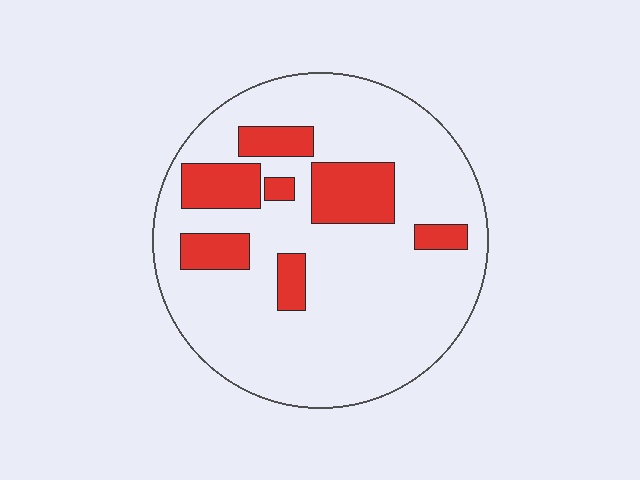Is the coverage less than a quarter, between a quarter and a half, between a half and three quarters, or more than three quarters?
Less than a quarter.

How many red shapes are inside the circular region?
7.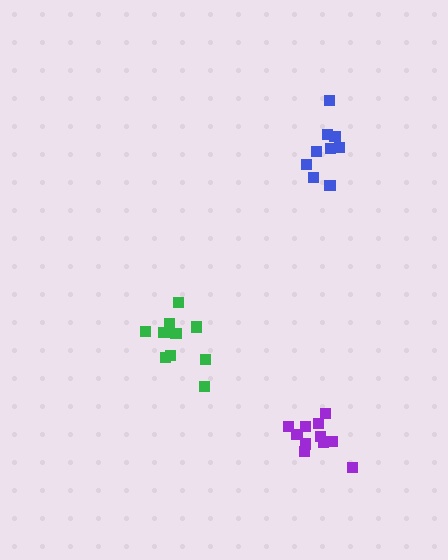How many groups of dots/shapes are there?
There are 3 groups.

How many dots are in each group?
Group 1: 11 dots, Group 2: 9 dots, Group 3: 10 dots (30 total).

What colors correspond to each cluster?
The clusters are colored: purple, blue, green.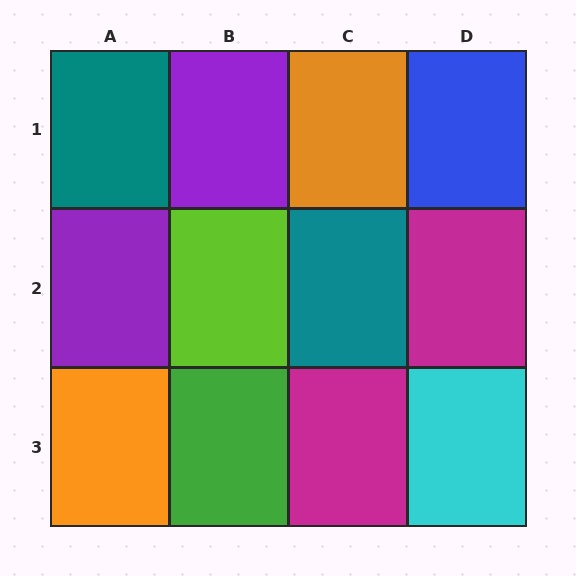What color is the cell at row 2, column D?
Magenta.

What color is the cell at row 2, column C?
Teal.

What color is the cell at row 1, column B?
Purple.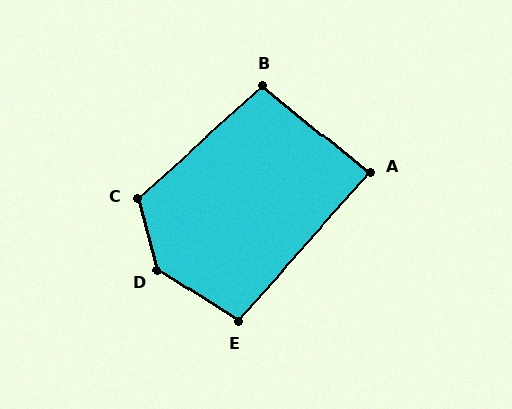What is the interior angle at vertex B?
Approximately 99 degrees (obtuse).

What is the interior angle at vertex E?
Approximately 99 degrees (obtuse).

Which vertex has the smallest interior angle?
A, at approximately 87 degrees.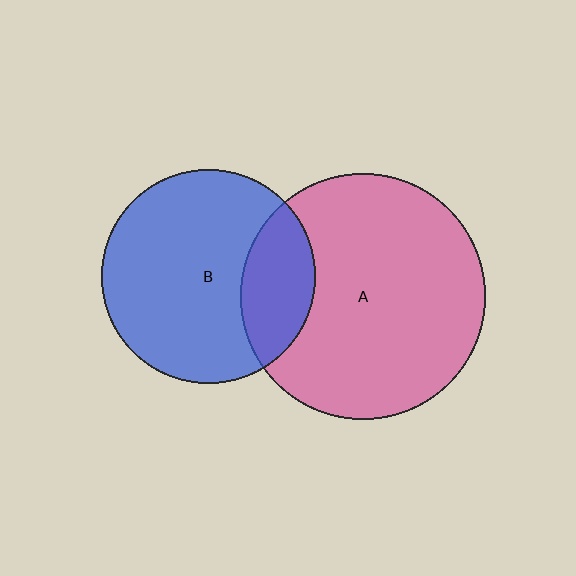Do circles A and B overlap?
Yes.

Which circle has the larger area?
Circle A (pink).